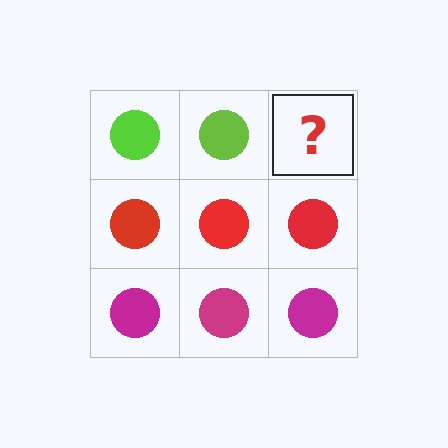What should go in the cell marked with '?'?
The missing cell should contain a lime circle.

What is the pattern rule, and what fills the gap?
The rule is that each row has a consistent color. The gap should be filled with a lime circle.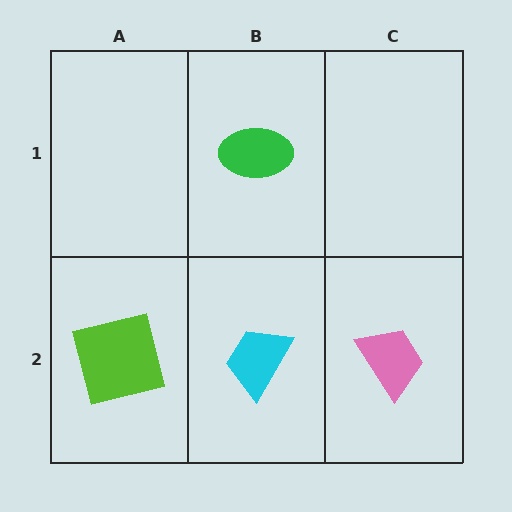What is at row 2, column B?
A cyan trapezoid.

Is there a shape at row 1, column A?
No, that cell is empty.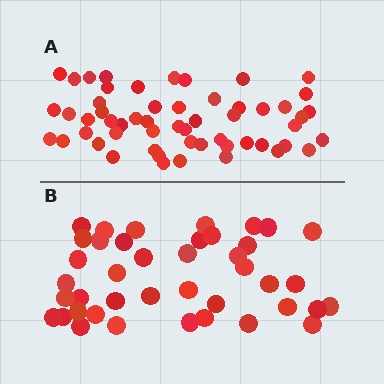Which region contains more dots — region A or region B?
Region A (the top region) has more dots.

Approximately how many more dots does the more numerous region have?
Region A has approximately 15 more dots than region B.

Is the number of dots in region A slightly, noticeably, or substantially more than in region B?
Region A has noticeably more, but not dramatically so. The ratio is roughly 1.3 to 1.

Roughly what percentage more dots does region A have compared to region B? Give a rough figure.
About 35% more.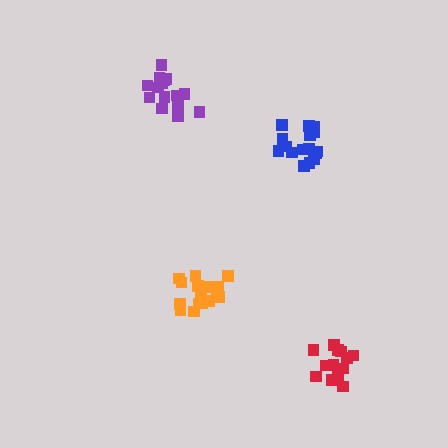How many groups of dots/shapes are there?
There are 4 groups.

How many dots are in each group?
Group 1: 16 dots, Group 2: 15 dots, Group 3: 18 dots, Group 4: 15 dots (64 total).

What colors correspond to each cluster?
The clusters are colored: orange, red, blue, purple.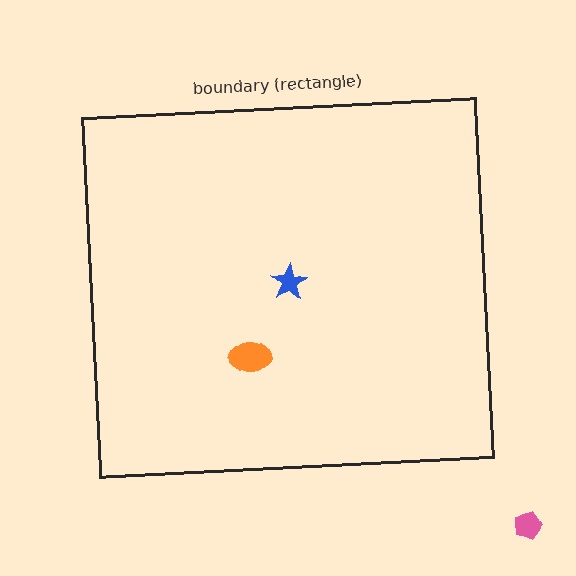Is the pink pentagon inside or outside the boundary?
Outside.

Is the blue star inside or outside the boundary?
Inside.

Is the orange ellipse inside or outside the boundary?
Inside.